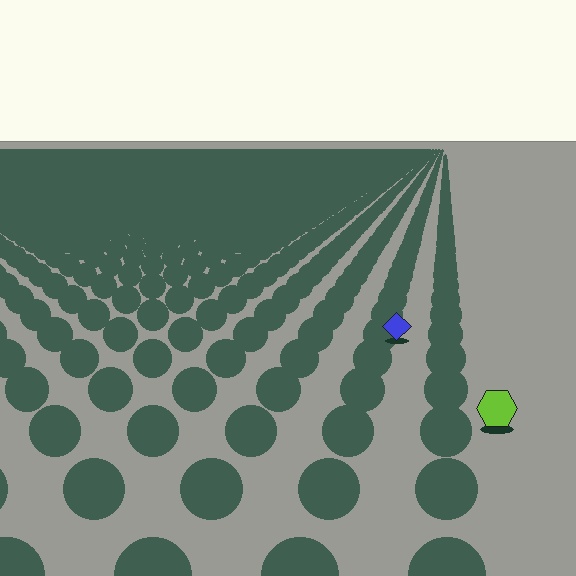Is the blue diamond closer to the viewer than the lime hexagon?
No. The lime hexagon is closer — you can tell from the texture gradient: the ground texture is coarser near it.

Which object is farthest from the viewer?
The blue diamond is farthest from the viewer. It appears smaller and the ground texture around it is denser.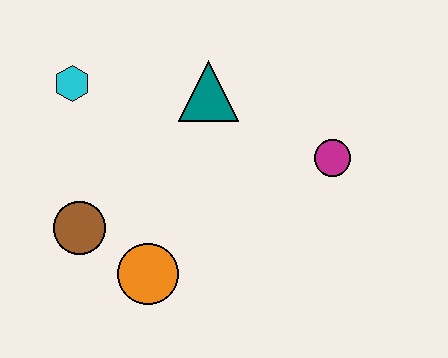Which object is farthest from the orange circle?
The magenta circle is farthest from the orange circle.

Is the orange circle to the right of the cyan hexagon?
Yes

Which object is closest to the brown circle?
The orange circle is closest to the brown circle.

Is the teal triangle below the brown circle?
No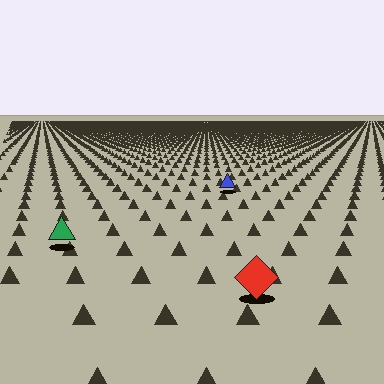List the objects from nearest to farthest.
From nearest to farthest: the red diamond, the green triangle, the blue triangle.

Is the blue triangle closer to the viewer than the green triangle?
No. The green triangle is closer — you can tell from the texture gradient: the ground texture is coarser near it.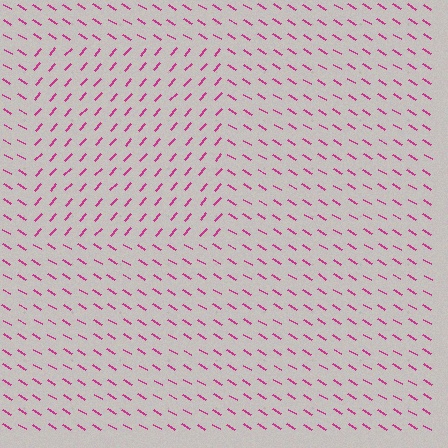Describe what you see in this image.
The image is filled with small magenta line segments. A rectangle region in the image has lines oriented differently from the surrounding lines, creating a visible texture boundary.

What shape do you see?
I see a rectangle.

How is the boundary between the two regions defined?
The boundary is defined purely by a change in line orientation (approximately 79 degrees difference). All lines are the same color and thickness.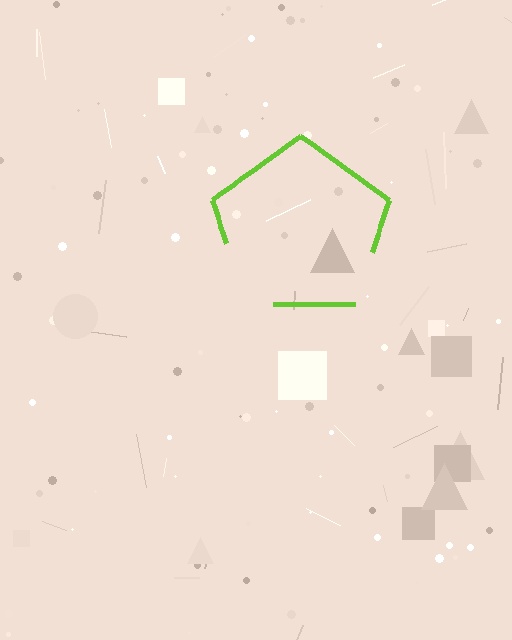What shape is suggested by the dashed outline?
The dashed outline suggests a pentagon.